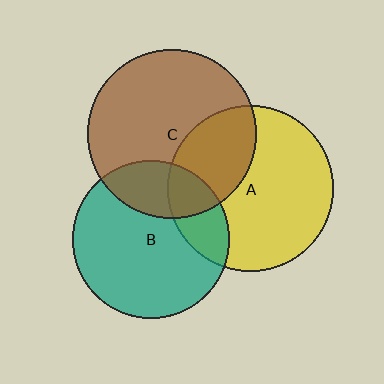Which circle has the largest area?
Circle C (brown).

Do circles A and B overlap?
Yes.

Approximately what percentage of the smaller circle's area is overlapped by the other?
Approximately 20%.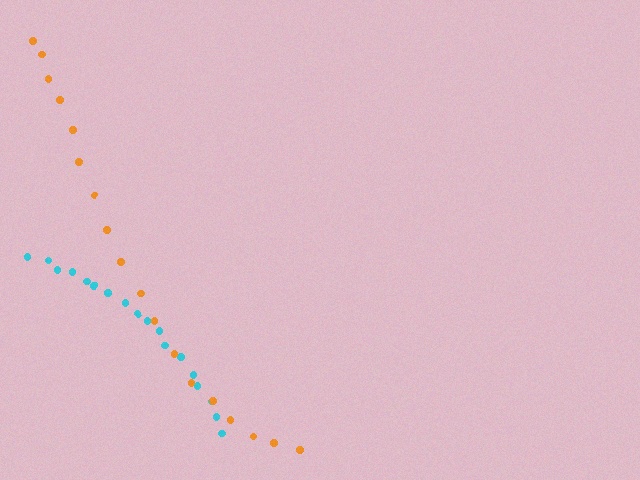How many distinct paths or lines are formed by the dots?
There are 2 distinct paths.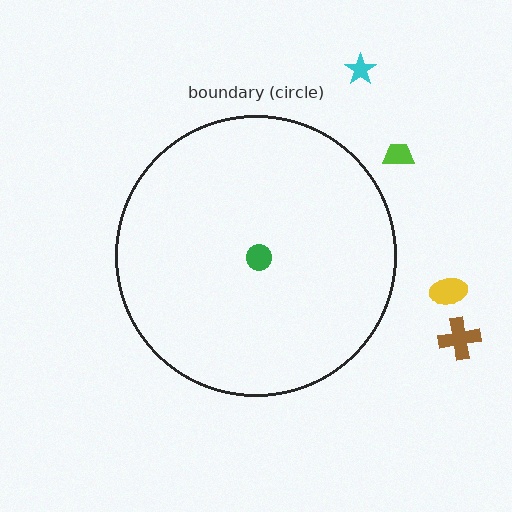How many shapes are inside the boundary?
1 inside, 4 outside.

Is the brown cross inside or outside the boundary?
Outside.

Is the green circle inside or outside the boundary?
Inside.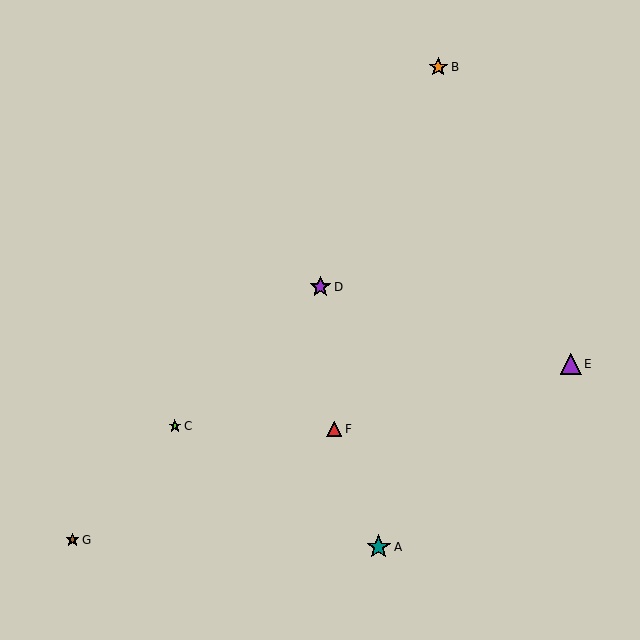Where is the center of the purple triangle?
The center of the purple triangle is at (571, 364).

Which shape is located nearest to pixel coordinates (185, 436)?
The lime star (labeled C) at (175, 426) is nearest to that location.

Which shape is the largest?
The teal star (labeled A) is the largest.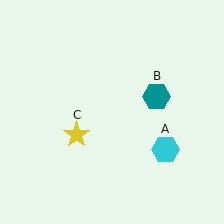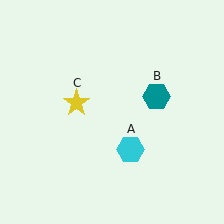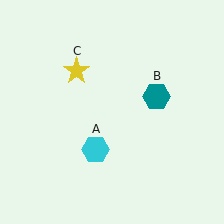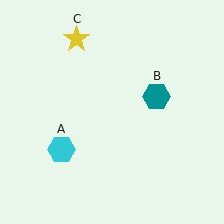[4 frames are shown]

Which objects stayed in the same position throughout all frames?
Teal hexagon (object B) remained stationary.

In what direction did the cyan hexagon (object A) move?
The cyan hexagon (object A) moved left.